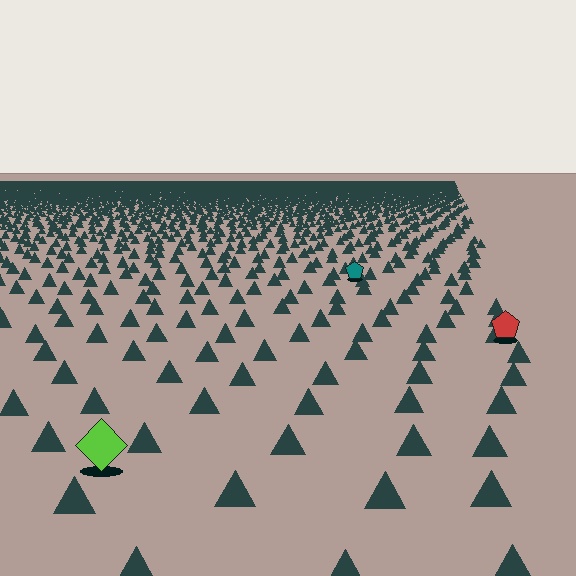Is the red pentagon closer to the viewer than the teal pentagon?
Yes. The red pentagon is closer — you can tell from the texture gradient: the ground texture is coarser near it.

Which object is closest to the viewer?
The lime diamond is closest. The texture marks near it are larger and more spread out.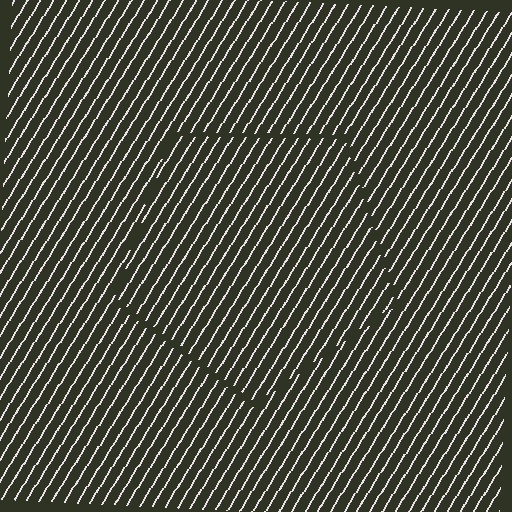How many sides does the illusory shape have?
5 sides — the line-ends trace a pentagon.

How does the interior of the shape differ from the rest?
The interior of the shape contains the same grating, shifted by half a period — the contour is defined by the phase discontinuity where line-ends from the inner and outer gratings abut.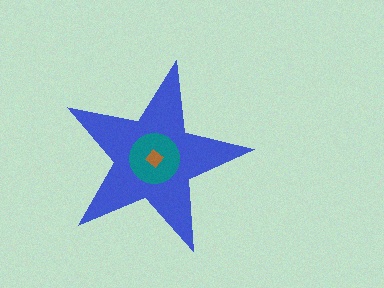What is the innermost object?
The brown diamond.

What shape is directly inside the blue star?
The teal circle.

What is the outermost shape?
The blue star.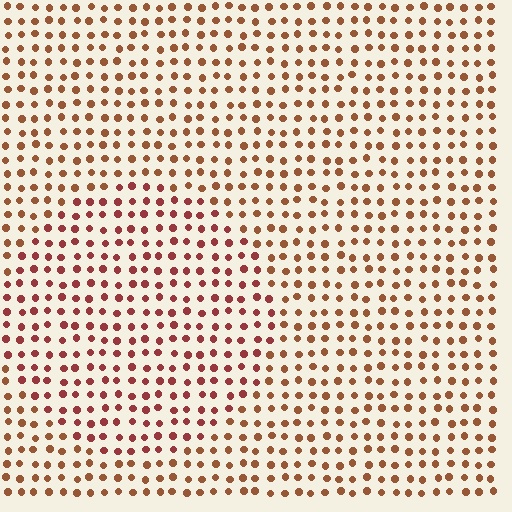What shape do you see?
I see a circle.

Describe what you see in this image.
The image is filled with small brown elements in a uniform arrangement. A circle-shaped region is visible where the elements are tinted to a slightly different hue, forming a subtle color boundary.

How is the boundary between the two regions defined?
The boundary is defined purely by a slight shift in hue (about 25 degrees). Spacing, size, and orientation are identical on both sides.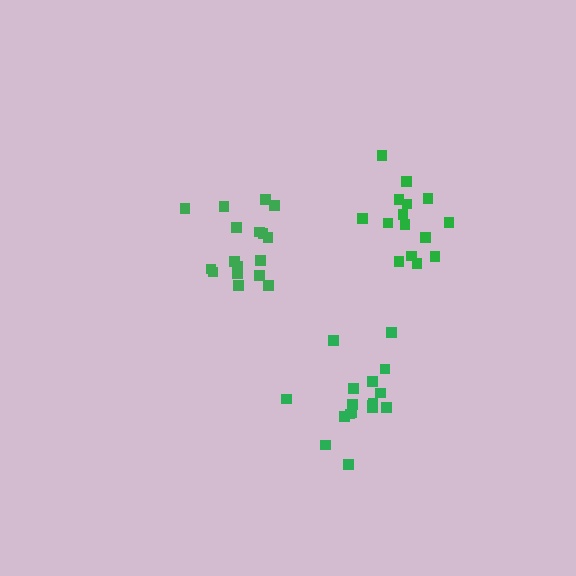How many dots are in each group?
Group 1: 17 dots, Group 2: 15 dots, Group 3: 17 dots (49 total).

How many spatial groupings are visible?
There are 3 spatial groupings.